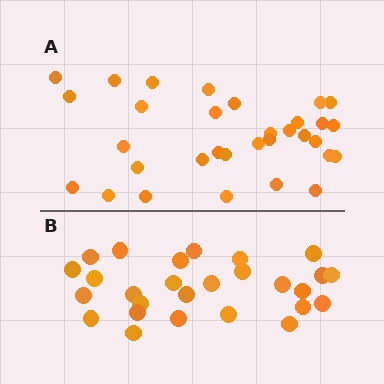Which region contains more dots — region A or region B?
Region A (the top region) has more dots.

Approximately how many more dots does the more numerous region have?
Region A has about 5 more dots than region B.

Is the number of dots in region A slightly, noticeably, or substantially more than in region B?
Region A has only slightly more — the two regions are fairly close. The ratio is roughly 1.2 to 1.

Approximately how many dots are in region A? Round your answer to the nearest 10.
About 30 dots. (The exact count is 32, which rounds to 30.)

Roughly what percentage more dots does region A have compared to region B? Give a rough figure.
About 20% more.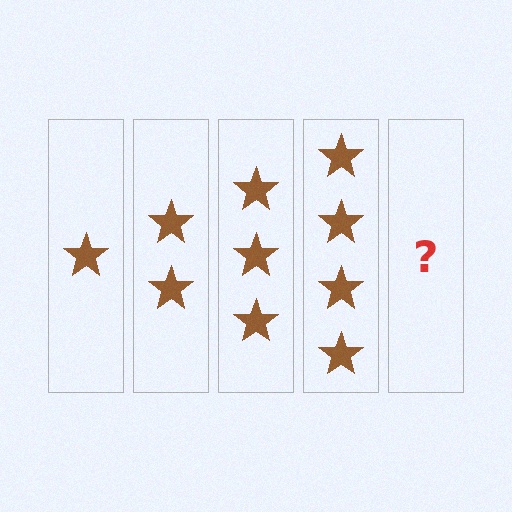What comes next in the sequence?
The next element should be 5 stars.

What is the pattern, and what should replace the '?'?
The pattern is that each step adds one more star. The '?' should be 5 stars.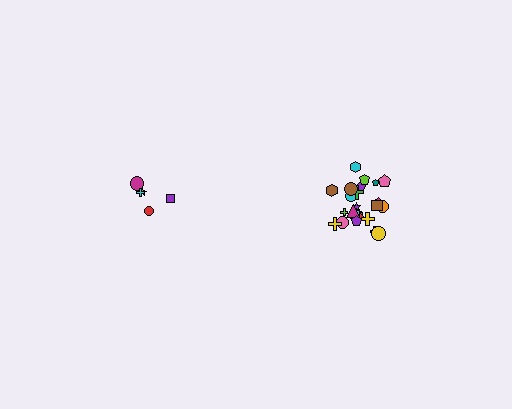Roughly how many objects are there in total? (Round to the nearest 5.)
Roughly 30 objects in total.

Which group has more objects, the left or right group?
The right group.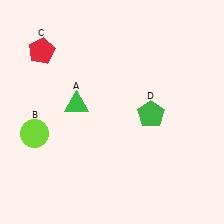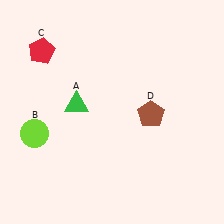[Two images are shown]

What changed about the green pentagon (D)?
In Image 1, D is green. In Image 2, it changed to brown.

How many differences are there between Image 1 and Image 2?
There is 1 difference between the two images.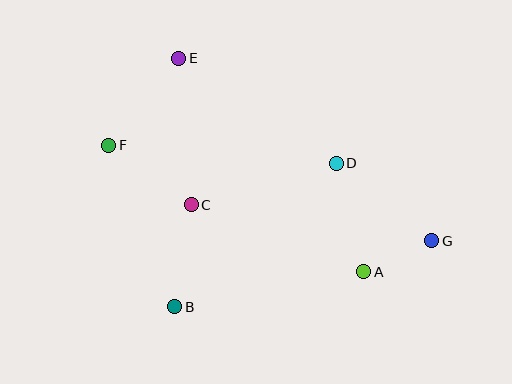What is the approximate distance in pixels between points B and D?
The distance between B and D is approximately 216 pixels.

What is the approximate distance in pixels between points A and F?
The distance between A and F is approximately 285 pixels.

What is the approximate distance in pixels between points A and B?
The distance between A and B is approximately 192 pixels.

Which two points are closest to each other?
Points A and G are closest to each other.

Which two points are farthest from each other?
Points F and G are farthest from each other.